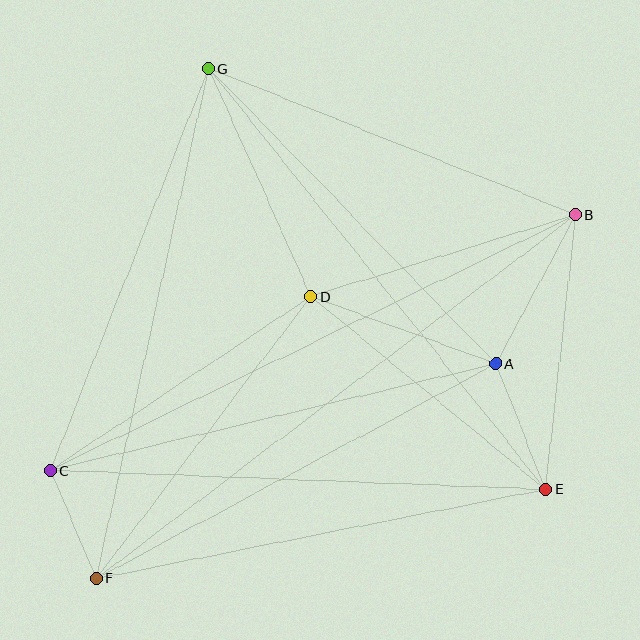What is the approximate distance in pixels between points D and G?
The distance between D and G is approximately 251 pixels.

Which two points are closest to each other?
Points C and F are closest to each other.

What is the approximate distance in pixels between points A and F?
The distance between A and F is approximately 454 pixels.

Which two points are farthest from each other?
Points B and F are farthest from each other.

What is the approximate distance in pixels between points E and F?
The distance between E and F is approximately 458 pixels.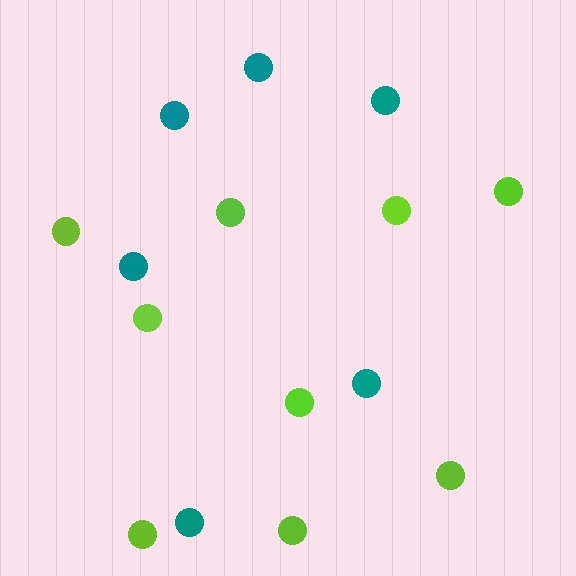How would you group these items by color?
There are 2 groups: one group of teal circles (6) and one group of lime circles (9).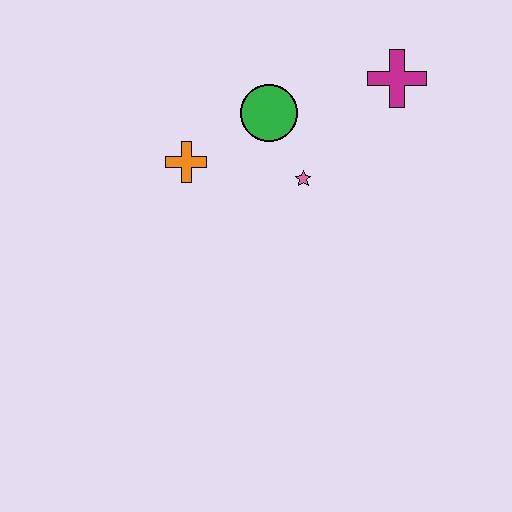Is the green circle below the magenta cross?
Yes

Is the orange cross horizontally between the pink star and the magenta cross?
No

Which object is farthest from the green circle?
The magenta cross is farthest from the green circle.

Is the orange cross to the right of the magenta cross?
No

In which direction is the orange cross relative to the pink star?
The orange cross is to the left of the pink star.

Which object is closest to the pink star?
The green circle is closest to the pink star.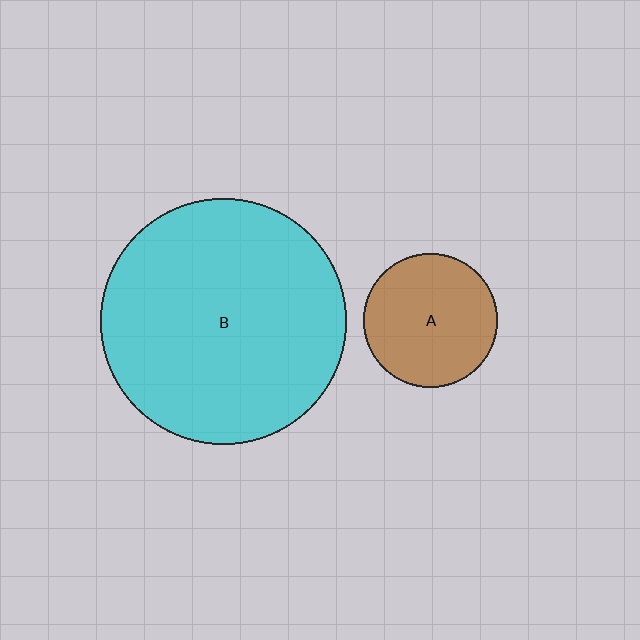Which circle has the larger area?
Circle B (cyan).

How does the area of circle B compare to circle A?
Approximately 3.4 times.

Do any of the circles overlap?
No, none of the circles overlap.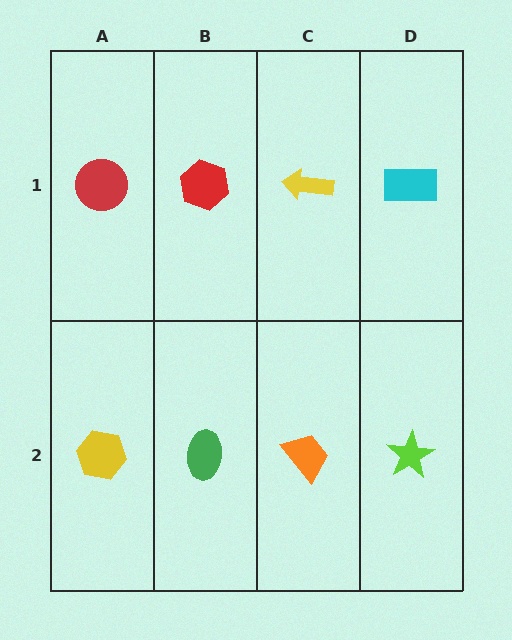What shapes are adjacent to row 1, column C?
An orange trapezoid (row 2, column C), a red hexagon (row 1, column B), a cyan rectangle (row 1, column D).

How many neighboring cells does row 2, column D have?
2.